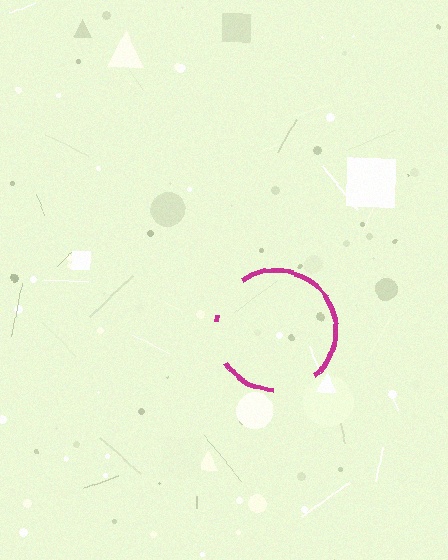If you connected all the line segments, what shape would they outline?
They would outline a circle.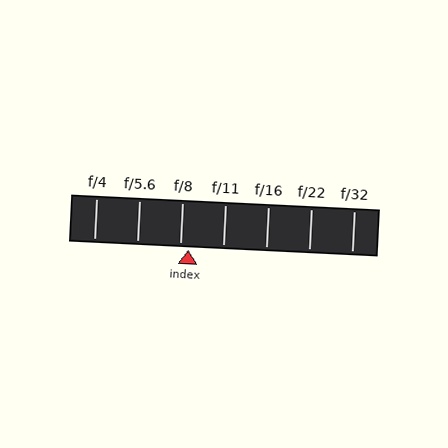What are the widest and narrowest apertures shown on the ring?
The widest aperture shown is f/4 and the narrowest is f/32.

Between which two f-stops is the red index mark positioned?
The index mark is between f/8 and f/11.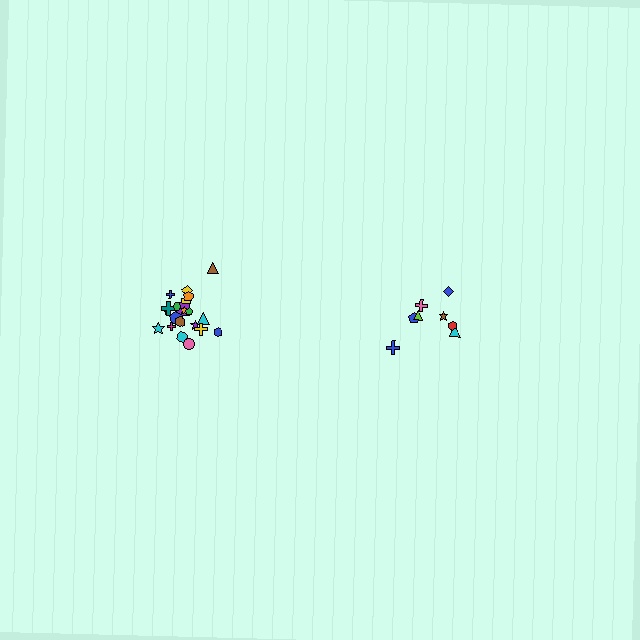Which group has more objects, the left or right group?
The left group.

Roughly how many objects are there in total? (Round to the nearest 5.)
Roughly 30 objects in total.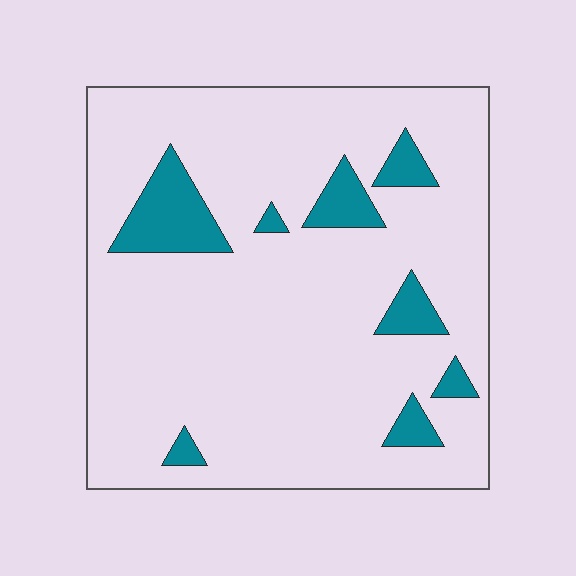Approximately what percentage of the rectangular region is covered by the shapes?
Approximately 10%.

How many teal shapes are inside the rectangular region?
8.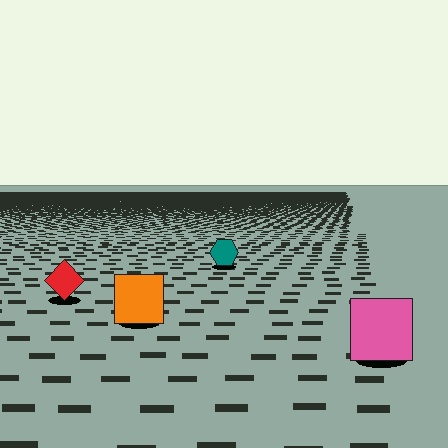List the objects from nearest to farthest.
From nearest to farthest: the pink square, the orange square, the red diamond, the teal hexagon.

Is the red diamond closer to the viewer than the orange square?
No. The orange square is closer — you can tell from the texture gradient: the ground texture is coarser near it.